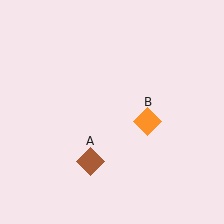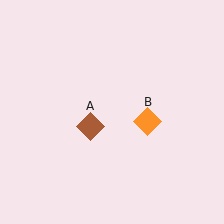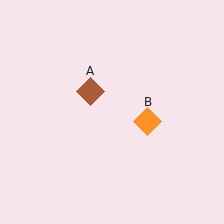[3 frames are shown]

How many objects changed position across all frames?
1 object changed position: brown diamond (object A).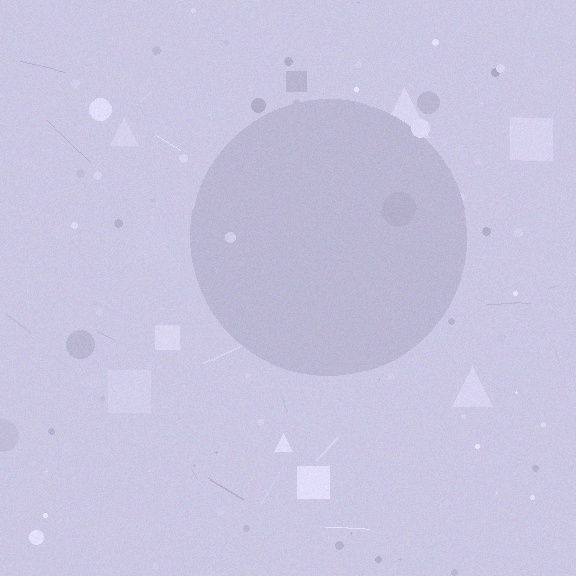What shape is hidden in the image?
A circle is hidden in the image.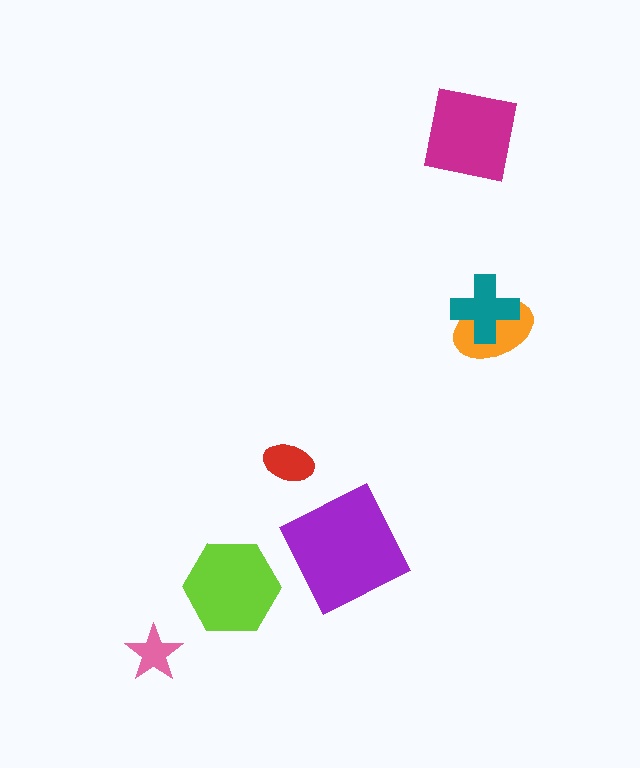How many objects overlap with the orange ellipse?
1 object overlaps with the orange ellipse.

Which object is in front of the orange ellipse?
The teal cross is in front of the orange ellipse.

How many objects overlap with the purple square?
0 objects overlap with the purple square.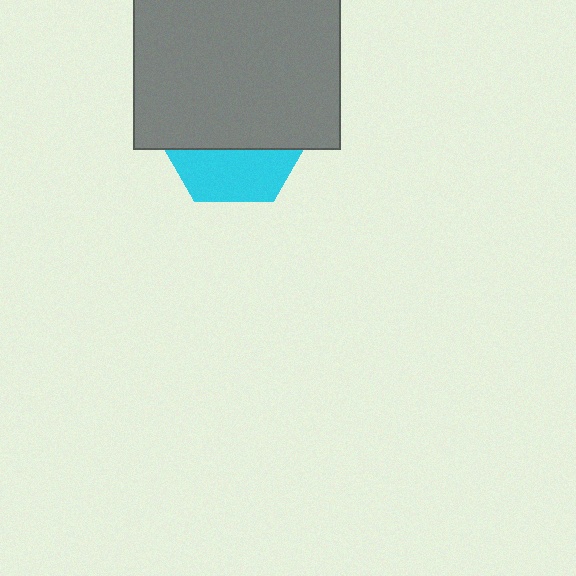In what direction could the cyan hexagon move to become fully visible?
The cyan hexagon could move down. That would shift it out from behind the gray rectangle entirely.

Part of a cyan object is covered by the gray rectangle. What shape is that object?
It is a hexagon.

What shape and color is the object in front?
The object in front is a gray rectangle.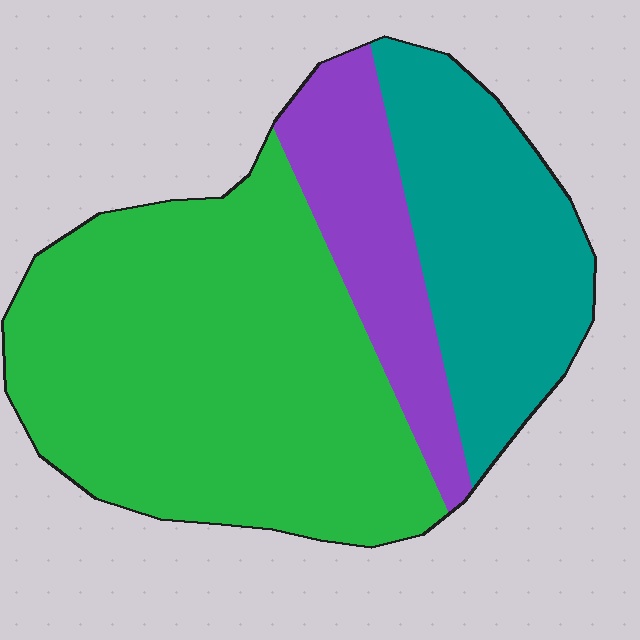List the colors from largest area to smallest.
From largest to smallest: green, teal, purple.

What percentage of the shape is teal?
Teal covers about 25% of the shape.